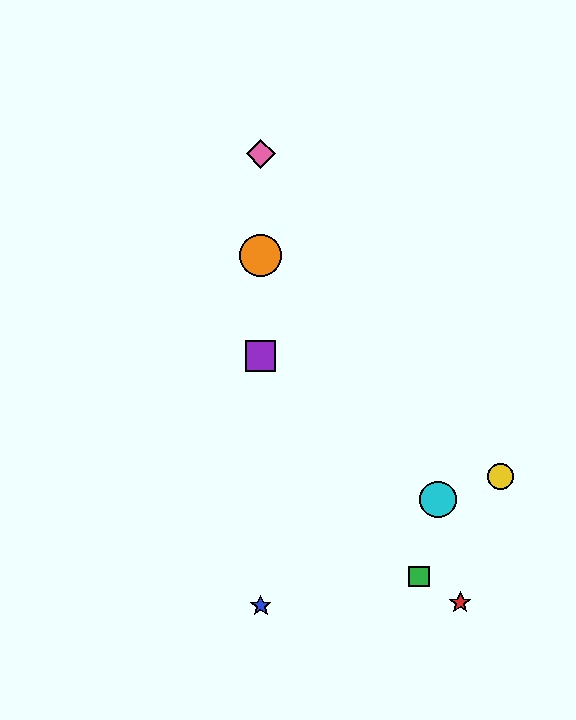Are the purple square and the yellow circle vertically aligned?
No, the purple square is at x≈261 and the yellow circle is at x≈501.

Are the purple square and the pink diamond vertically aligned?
Yes, both are at x≈261.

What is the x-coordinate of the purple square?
The purple square is at x≈261.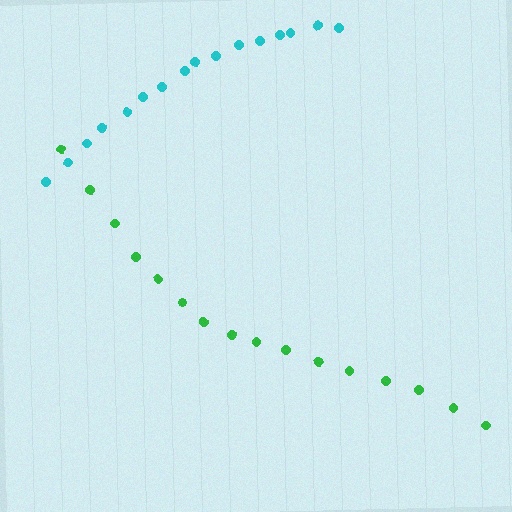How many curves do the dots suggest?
There are 2 distinct paths.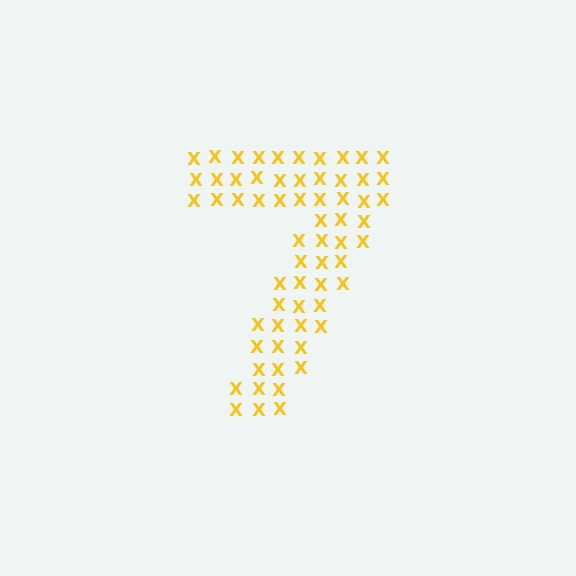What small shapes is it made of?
It is made of small letter X's.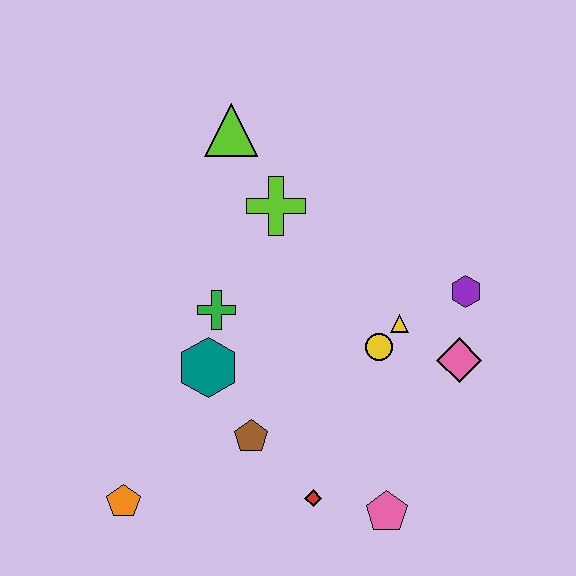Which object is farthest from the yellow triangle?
The orange pentagon is farthest from the yellow triangle.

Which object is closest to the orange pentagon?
The brown pentagon is closest to the orange pentagon.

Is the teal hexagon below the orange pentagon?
No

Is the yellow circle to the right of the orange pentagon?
Yes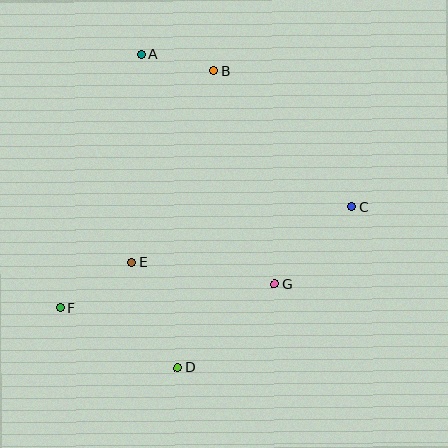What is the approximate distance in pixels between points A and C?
The distance between A and C is approximately 260 pixels.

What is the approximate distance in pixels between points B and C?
The distance between B and C is approximately 193 pixels.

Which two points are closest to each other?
Points A and B are closest to each other.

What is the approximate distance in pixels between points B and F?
The distance between B and F is approximately 282 pixels.